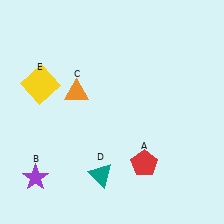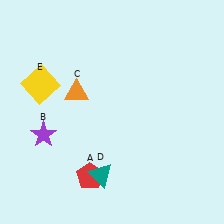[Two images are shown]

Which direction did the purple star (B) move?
The purple star (B) moved up.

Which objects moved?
The objects that moved are: the red pentagon (A), the purple star (B).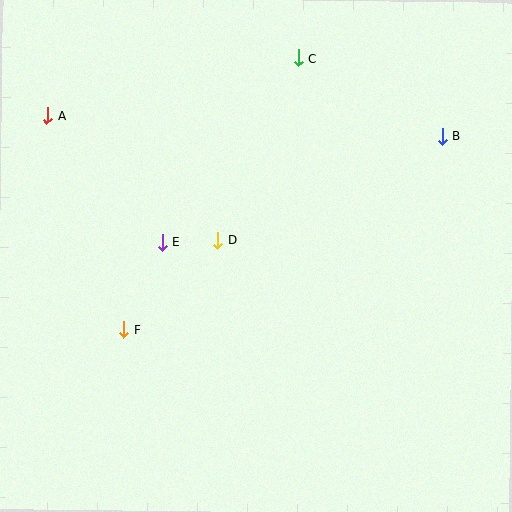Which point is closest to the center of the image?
Point D at (218, 240) is closest to the center.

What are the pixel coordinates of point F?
Point F is at (124, 329).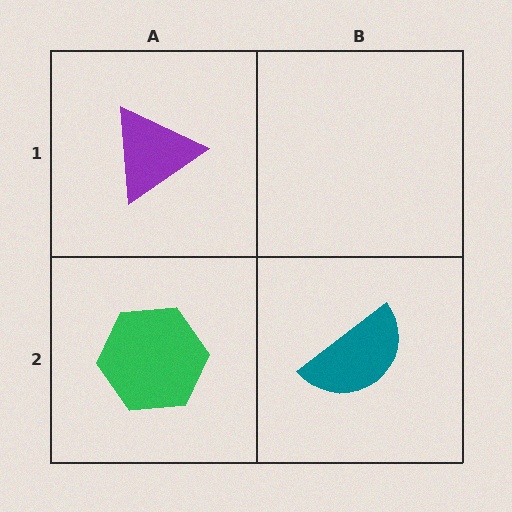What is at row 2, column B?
A teal semicircle.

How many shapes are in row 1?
1 shape.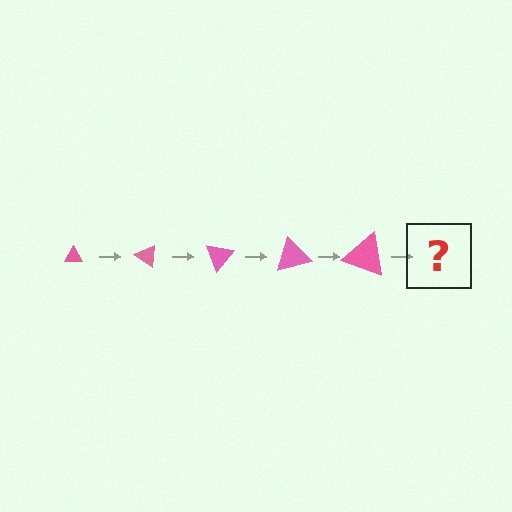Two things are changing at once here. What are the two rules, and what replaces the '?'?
The two rules are that the triangle grows larger each step and it rotates 35 degrees each step. The '?' should be a triangle, larger than the previous one and rotated 175 degrees from the start.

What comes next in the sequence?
The next element should be a triangle, larger than the previous one and rotated 175 degrees from the start.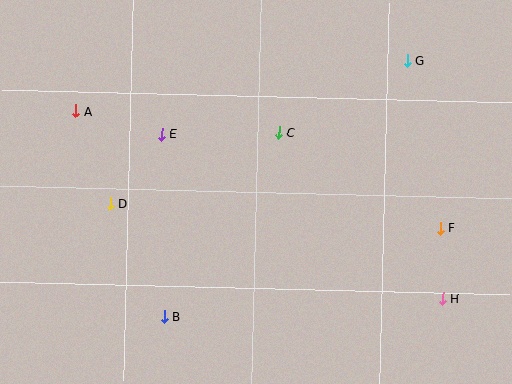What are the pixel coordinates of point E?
Point E is at (162, 134).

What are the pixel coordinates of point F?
Point F is at (440, 228).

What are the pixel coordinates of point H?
Point H is at (443, 298).